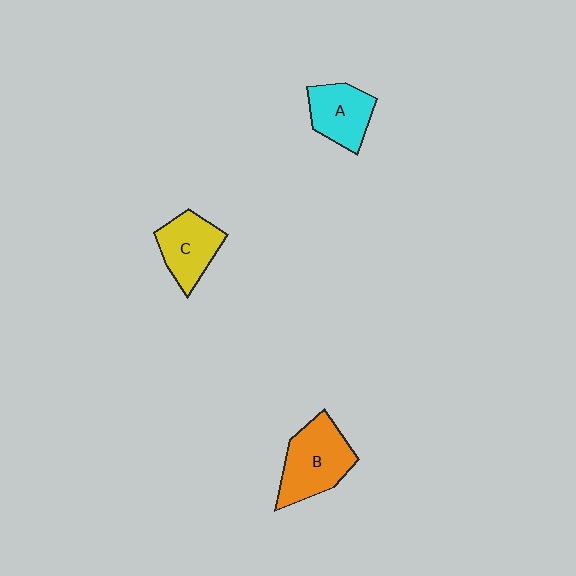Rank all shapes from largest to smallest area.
From largest to smallest: B (orange), C (yellow), A (cyan).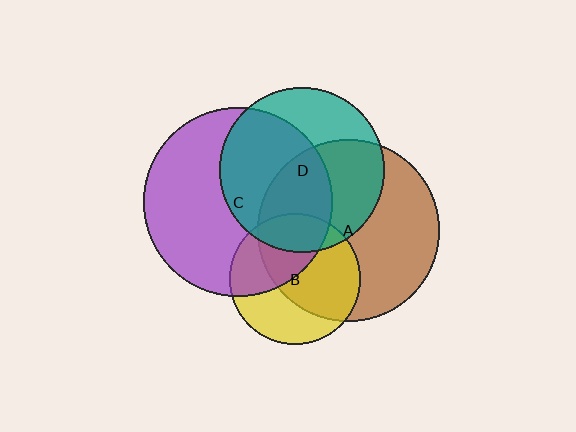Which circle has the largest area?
Circle C (purple).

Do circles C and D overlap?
Yes.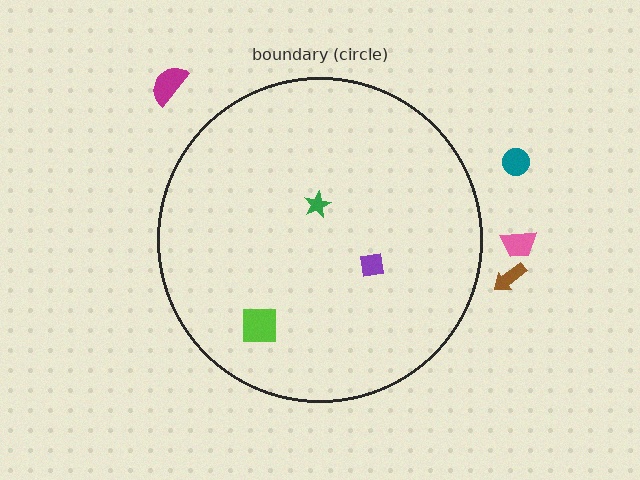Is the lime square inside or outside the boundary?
Inside.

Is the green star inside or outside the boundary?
Inside.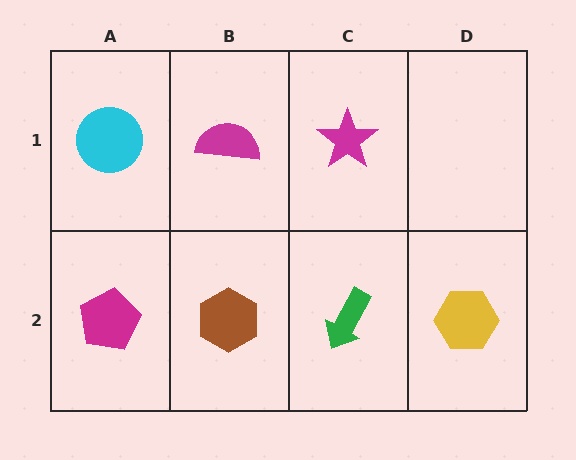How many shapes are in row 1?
3 shapes.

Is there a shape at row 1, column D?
No, that cell is empty.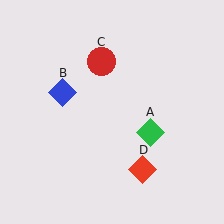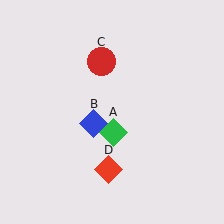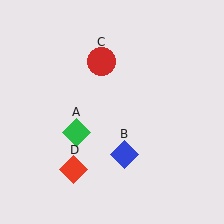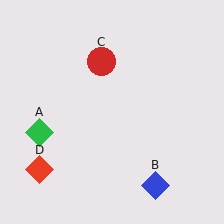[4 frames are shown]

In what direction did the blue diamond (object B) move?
The blue diamond (object B) moved down and to the right.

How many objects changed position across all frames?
3 objects changed position: green diamond (object A), blue diamond (object B), red diamond (object D).